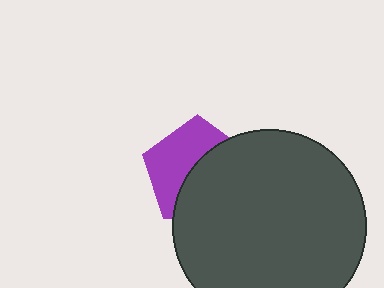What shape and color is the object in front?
The object in front is a dark gray circle.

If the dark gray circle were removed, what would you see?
You would see the complete purple pentagon.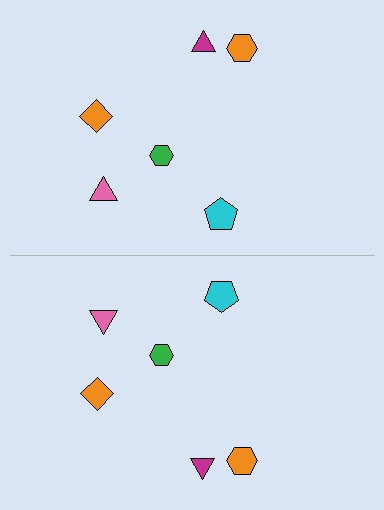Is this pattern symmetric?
Yes, this pattern has bilateral (reflection) symmetry.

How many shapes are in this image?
There are 12 shapes in this image.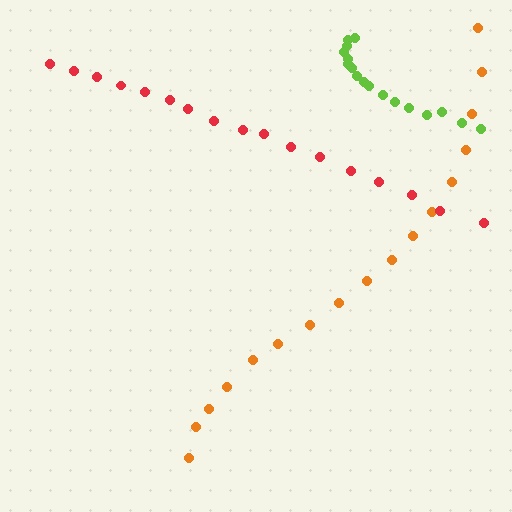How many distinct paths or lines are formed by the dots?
There are 3 distinct paths.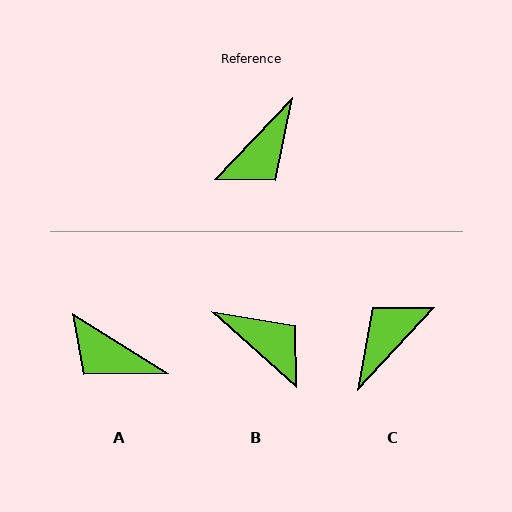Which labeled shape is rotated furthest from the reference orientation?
C, about 179 degrees away.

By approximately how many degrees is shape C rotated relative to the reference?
Approximately 179 degrees clockwise.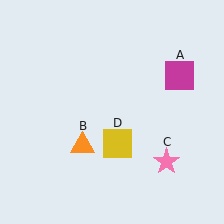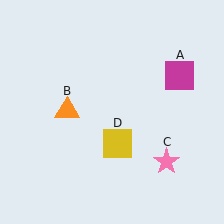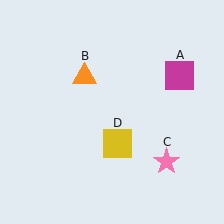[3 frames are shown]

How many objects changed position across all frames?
1 object changed position: orange triangle (object B).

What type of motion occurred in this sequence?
The orange triangle (object B) rotated clockwise around the center of the scene.